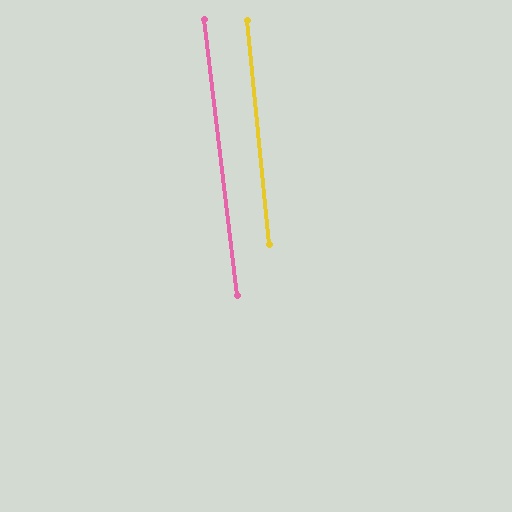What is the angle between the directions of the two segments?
Approximately 1 degree.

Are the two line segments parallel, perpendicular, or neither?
Parallel — their directions differ by only 1.0°.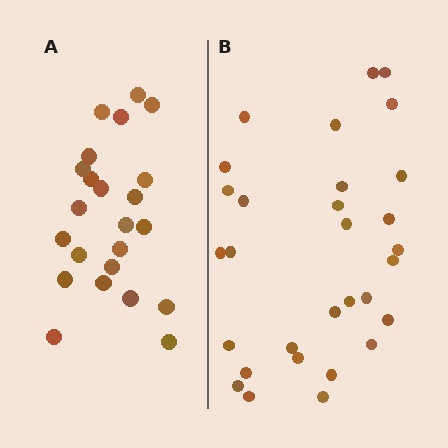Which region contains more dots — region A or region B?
Region B (the right region) has more dots.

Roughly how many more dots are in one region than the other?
Region B has roughly 8 or so more dots than region A.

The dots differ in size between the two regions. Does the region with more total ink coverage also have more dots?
No. Region A has more total ink coverage because its dots are larger, but region B actually contains more individual dots. Total area can be misleading — the number of items is what matters here.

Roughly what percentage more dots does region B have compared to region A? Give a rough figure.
About 30% more.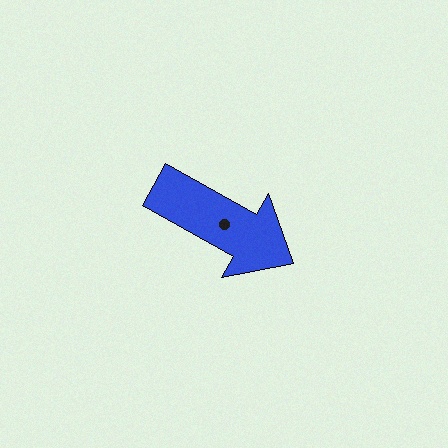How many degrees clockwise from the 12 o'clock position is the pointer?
Approximately 119 degrees.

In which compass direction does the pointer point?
Southeast.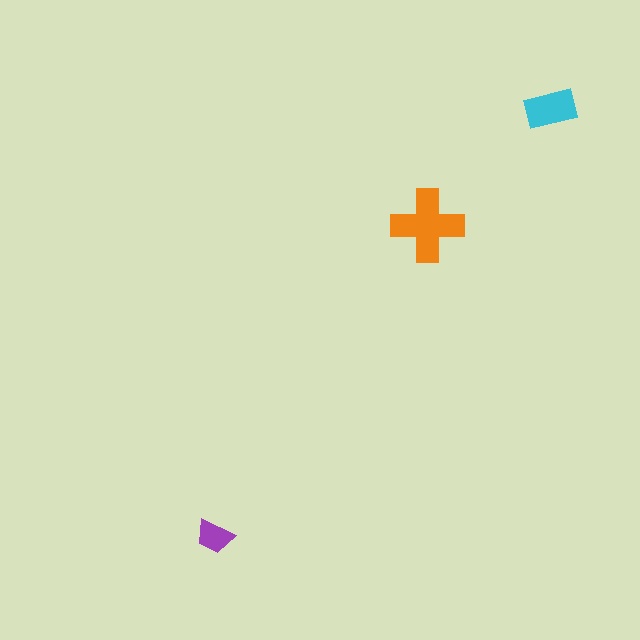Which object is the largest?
The orange cross.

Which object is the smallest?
The purple trapezoid.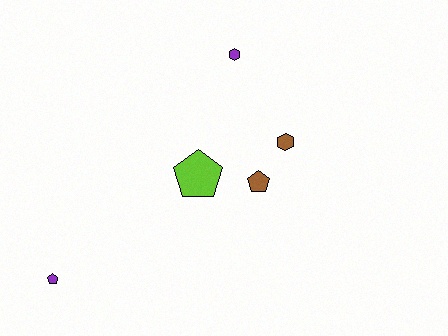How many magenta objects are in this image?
There are no magenta objects.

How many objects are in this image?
There are 5 objects.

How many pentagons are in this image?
There are 3 pentagons.